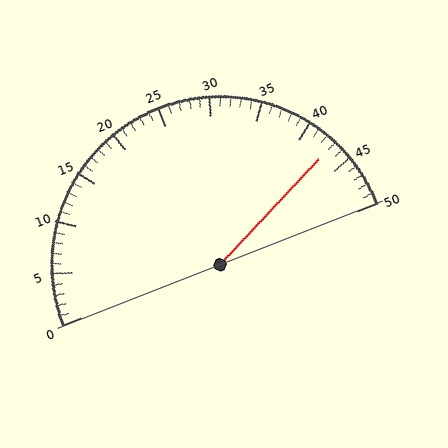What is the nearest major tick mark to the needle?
The nearest major tick mark is 45.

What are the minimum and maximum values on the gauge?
The gauge ranges from 0 to 50.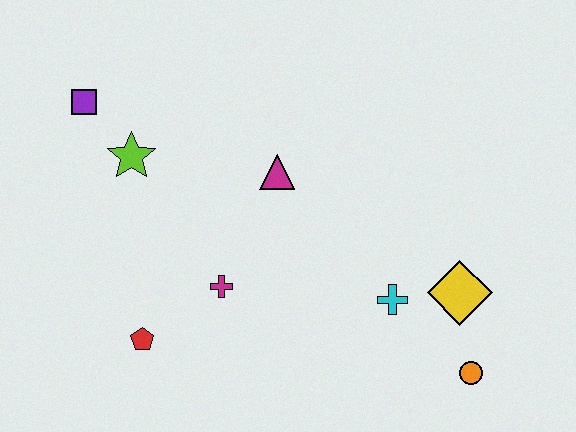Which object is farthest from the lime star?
The orange circle is farthest from the lime star.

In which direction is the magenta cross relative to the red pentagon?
The magenta cross is to the right of the red pentagon.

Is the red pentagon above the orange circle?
Yes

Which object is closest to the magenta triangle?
The magenta cross is closest to the magenta triangle.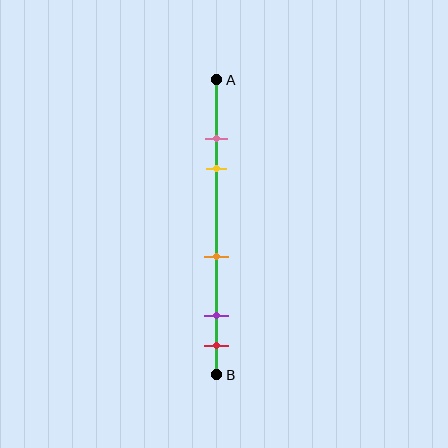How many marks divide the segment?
There are 5 marks dividing the segment.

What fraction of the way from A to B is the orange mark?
The orange mark is approximately 60% (0.6) of the way from A to B.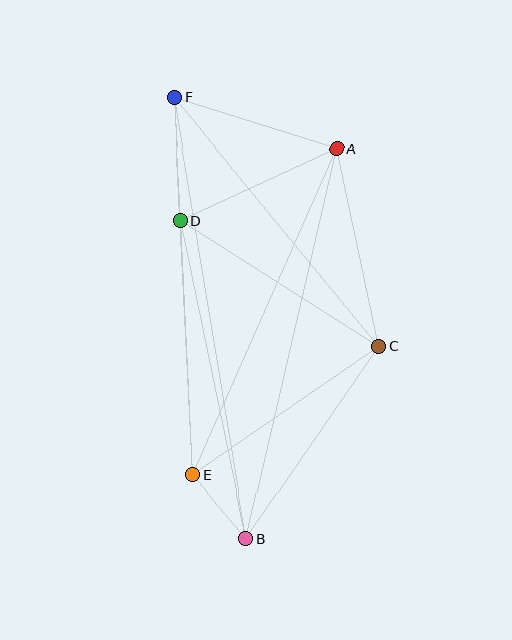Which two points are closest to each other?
Points B and E are closest to each other.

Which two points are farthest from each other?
Points B and F are farthest from each other.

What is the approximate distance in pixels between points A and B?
The distance between A and B is approximately 401 pixels.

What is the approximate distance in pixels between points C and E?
The distance between C and E is approximately 226 pixels.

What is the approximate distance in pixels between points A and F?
The distance between A and F is approximately 171 pixels.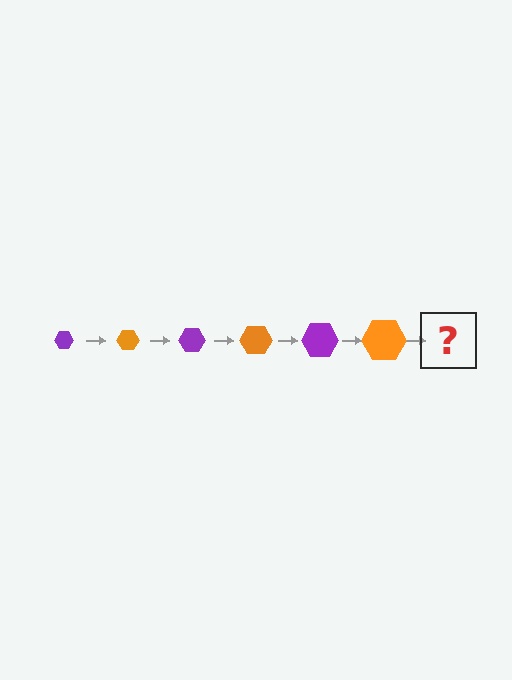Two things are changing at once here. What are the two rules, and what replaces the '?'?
The two rules are that the hexagon grows larger each step and the color cycles through purple and orange. The '?' should be a purple hexagon, larger than the previous one.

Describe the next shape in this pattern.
It should be a purple hexagon, larger than the previous one.